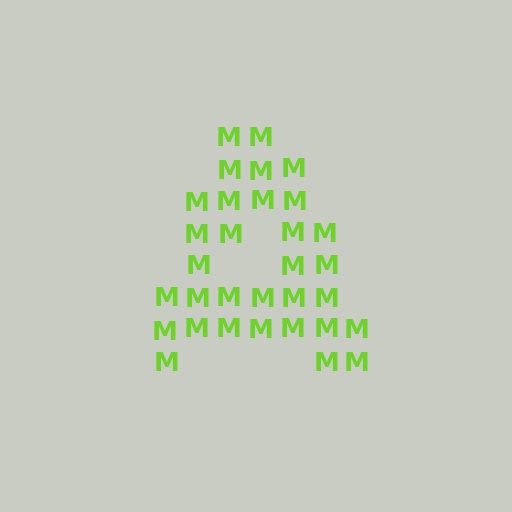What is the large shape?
The large shape is the letter A.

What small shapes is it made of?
It is made of small letter M's.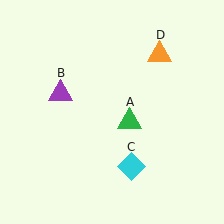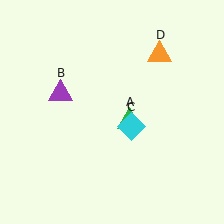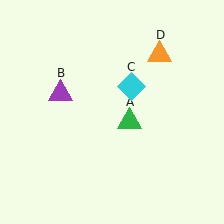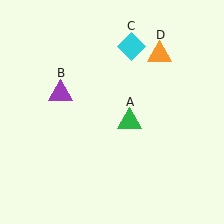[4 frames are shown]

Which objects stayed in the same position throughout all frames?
Green triangle (object A) and purple triangle (object B) and orange triangle (object D) remained stationary.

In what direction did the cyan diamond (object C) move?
The cyan diamond (object C) moved up.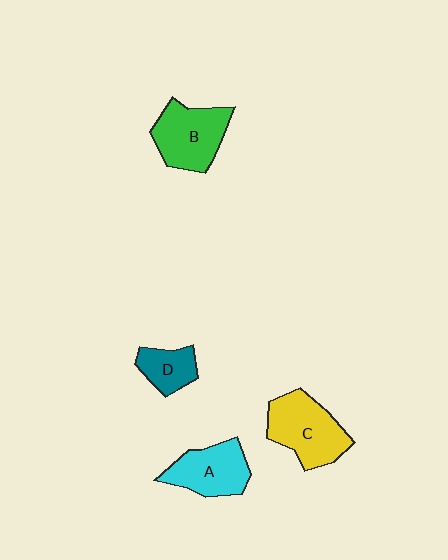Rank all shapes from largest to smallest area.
From largest to smallest: C (yellow), B (green), A (cyan), D (teal).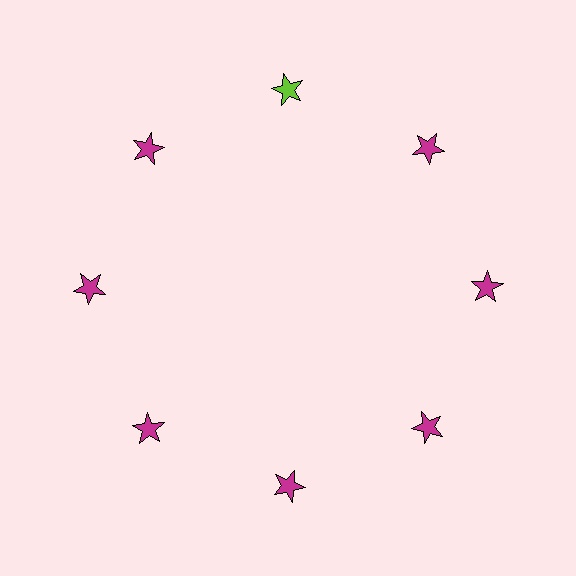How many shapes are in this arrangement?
There are 8 shapes arranged in a ring pattern.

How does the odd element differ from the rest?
It has a different color: lime instead of magenta.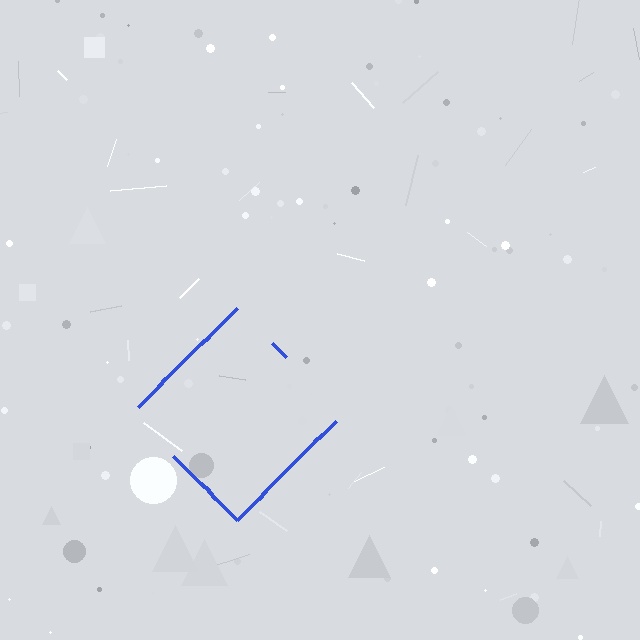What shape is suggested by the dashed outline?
The dashed outline suggests a diamond.